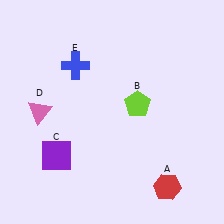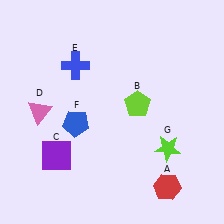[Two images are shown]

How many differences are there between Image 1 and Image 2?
There are 2 differences between the two images.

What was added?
A blue pentagon (F), a lime star (G) were added in Image 2.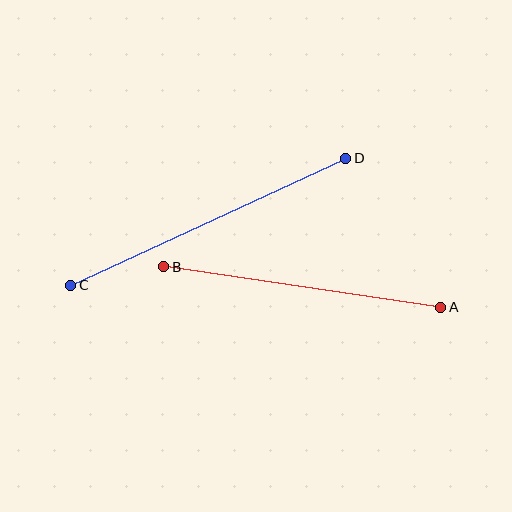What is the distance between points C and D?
The distance is approximately 303 pixels.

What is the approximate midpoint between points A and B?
The midpoint is at approximately (302, 287) pixels.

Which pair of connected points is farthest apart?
Points C and D are farthest apart.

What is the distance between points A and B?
The distance is approximately 280 pixels.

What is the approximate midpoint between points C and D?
The midpoint is at approximately (208, 222) pixels.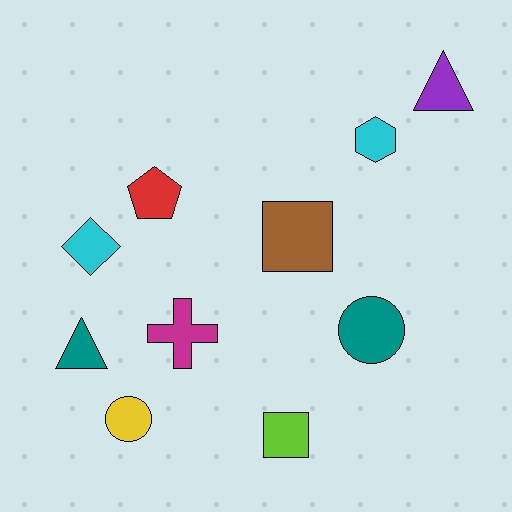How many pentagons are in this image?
There is 1 pentagon.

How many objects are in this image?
There are 10 objects.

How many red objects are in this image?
There is 1 red object.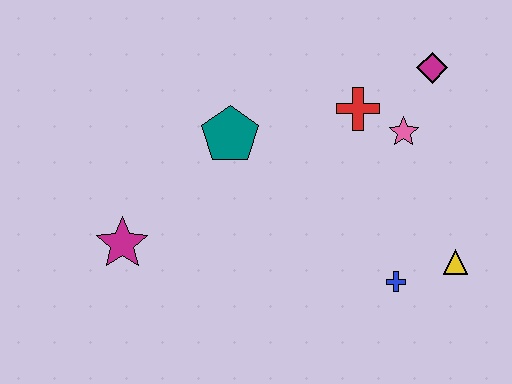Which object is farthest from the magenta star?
The magenta diamond is farthest from the magenta star.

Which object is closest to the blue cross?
The yellow triangle is closest to the blue cross.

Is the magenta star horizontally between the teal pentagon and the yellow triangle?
No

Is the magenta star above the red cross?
No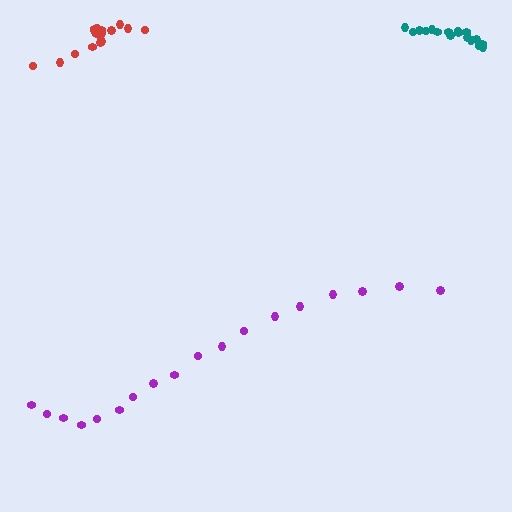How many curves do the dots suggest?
There are 3 distinct paths.